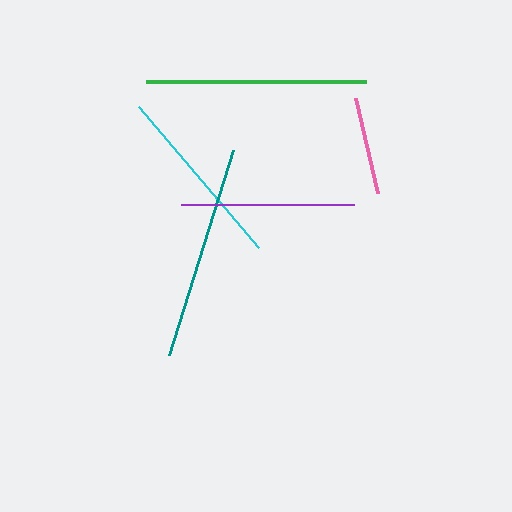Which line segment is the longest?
The green line is the longest at approximately 220 pixels.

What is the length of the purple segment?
The purple segment is approximately 174 pixels long.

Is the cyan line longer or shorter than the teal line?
The teal line is longer than the cyan line.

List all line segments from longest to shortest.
From longest to shortest: green, teal, cyan, purple, pink.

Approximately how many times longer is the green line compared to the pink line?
The green line is approximately 2.3 times the length of the pink line.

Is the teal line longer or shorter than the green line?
The green line is longer than the teal line.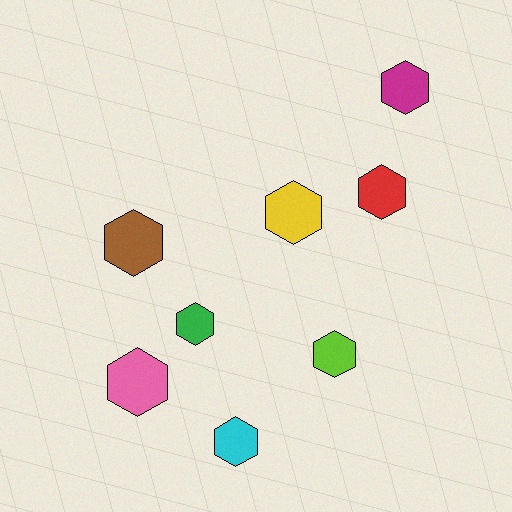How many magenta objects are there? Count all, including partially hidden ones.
There is 1 magenta object.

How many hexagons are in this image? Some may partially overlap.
There are 8 hexagons.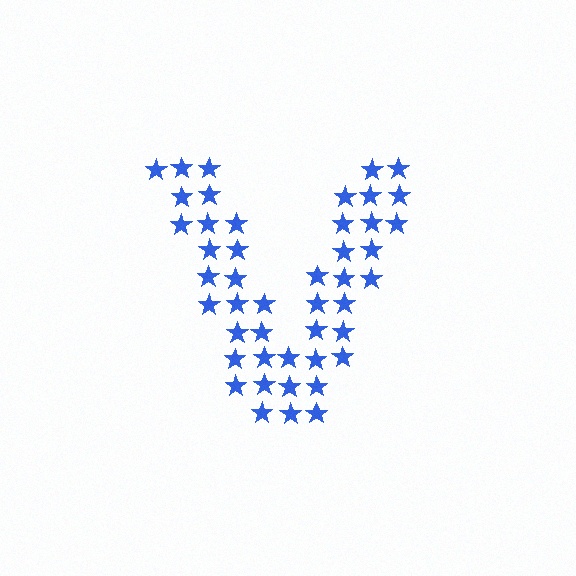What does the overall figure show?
The overall figure shows the letter V.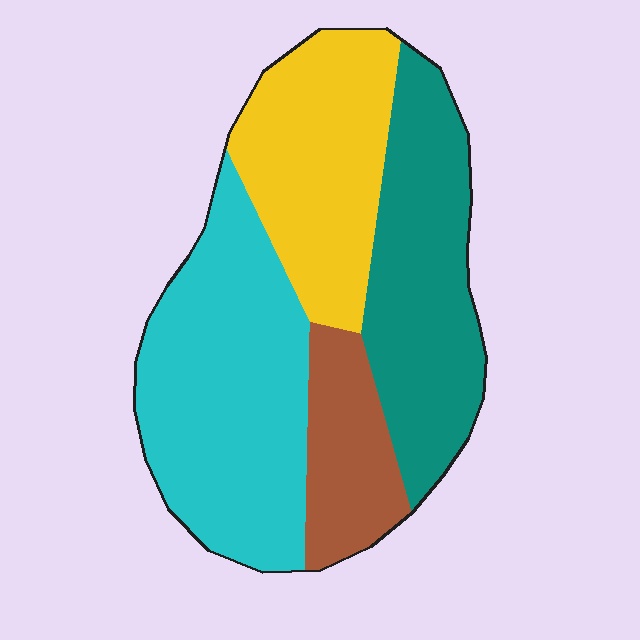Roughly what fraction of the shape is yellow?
Yellow takes up about one quarter (1/4) of the shape.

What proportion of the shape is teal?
Teal covers around 25% of the shape.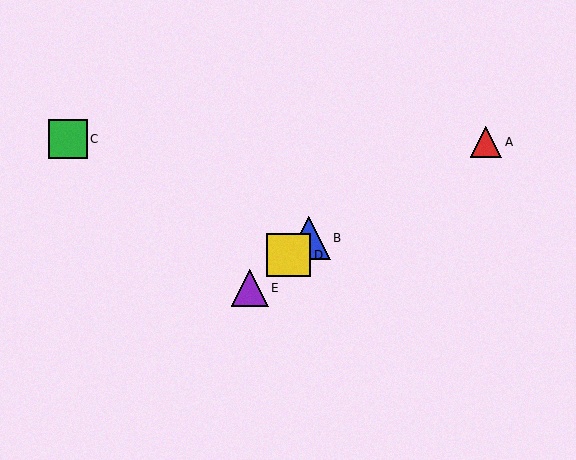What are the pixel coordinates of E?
Object E is at (250, 288).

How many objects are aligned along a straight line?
3 objects (B, D, E) are aligned along a straight line.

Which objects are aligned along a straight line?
Objects B, D, E are aligned along a straight line.